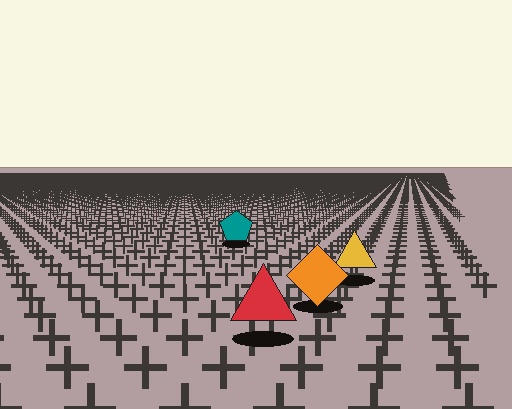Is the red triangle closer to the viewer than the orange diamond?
Yes. The red triangle is closer — you can tell from the texture gradient: the ground texture is coarser near it.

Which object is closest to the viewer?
The red triangle is closest. The texture marks near it are larger and more spread out.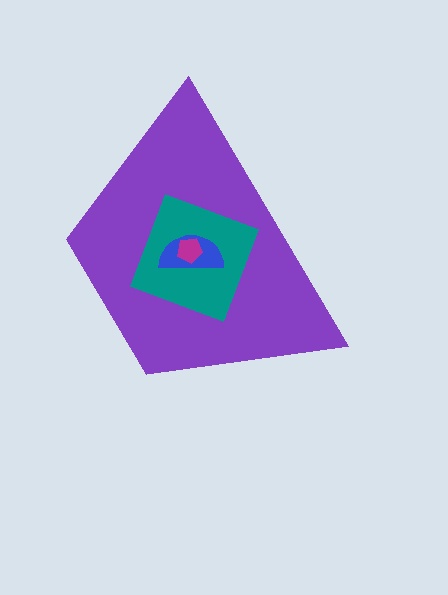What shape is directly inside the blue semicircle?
The magenta pentagon.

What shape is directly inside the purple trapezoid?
The teal diamond.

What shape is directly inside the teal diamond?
The blue semicircle.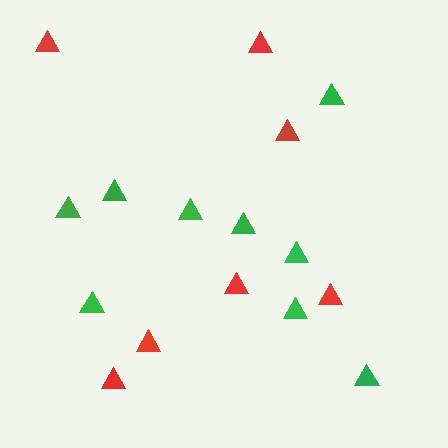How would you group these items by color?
There are 2 groups: one group of green triangles (9) and one group of red triangles (7).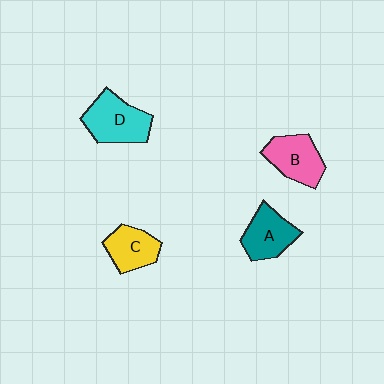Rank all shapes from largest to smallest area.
From largest to smallest: D (cyan), B (pink), A (teal), C (yellow).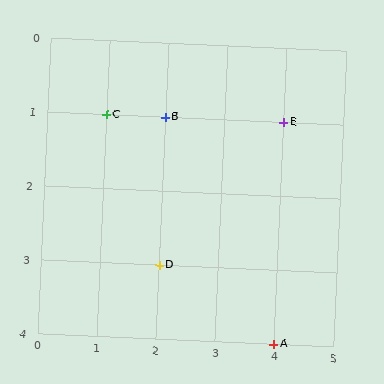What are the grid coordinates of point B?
Point B is at grid coordinates (2, 1).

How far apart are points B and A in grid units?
Points B and A are 2 columns and 3 rows apart (about 3.6 grid units diagonally).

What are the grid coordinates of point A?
Point A is at grid coordinates (4, 4).